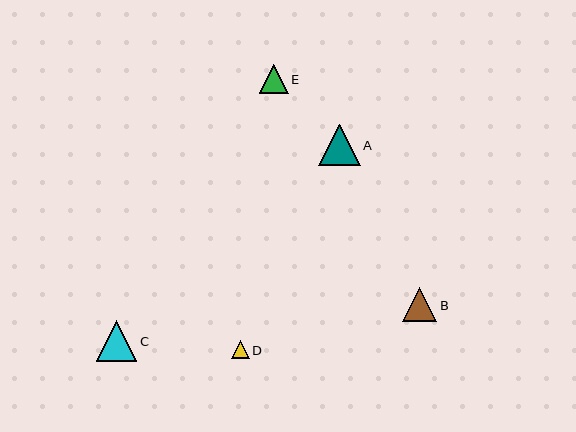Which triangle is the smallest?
Triangle D is the smallest with a size of approximately 18 pixels.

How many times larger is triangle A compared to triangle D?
Triangle A is approximately 2.3 times the size of triangle D.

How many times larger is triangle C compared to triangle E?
Triangle C is approximately 1.4 times the size of triangle E.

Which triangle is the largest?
Triangle A is the largest with a size of approximately 41 pixels.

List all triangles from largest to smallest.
From largest to smallest: A, C, B, E, D.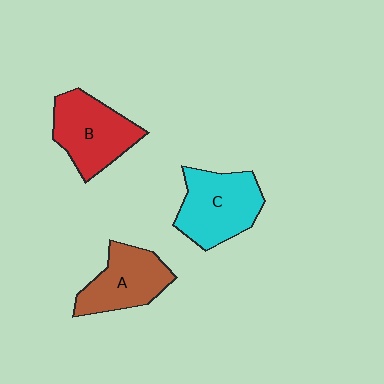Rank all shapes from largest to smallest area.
From largest to smallest: C (cyan), B (red), A (brown).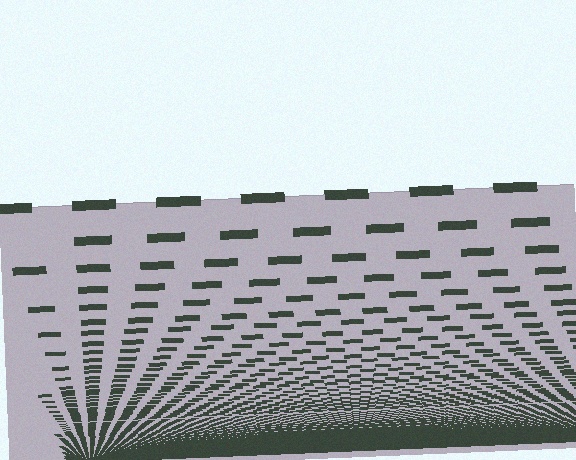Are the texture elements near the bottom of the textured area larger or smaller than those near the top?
Smaller. The gradient is inverted — elements near the bottom are smaller and denser.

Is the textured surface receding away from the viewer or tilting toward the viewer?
The surface appears to tilt toward the viewer. Texture elements get larger and sparser toward the top.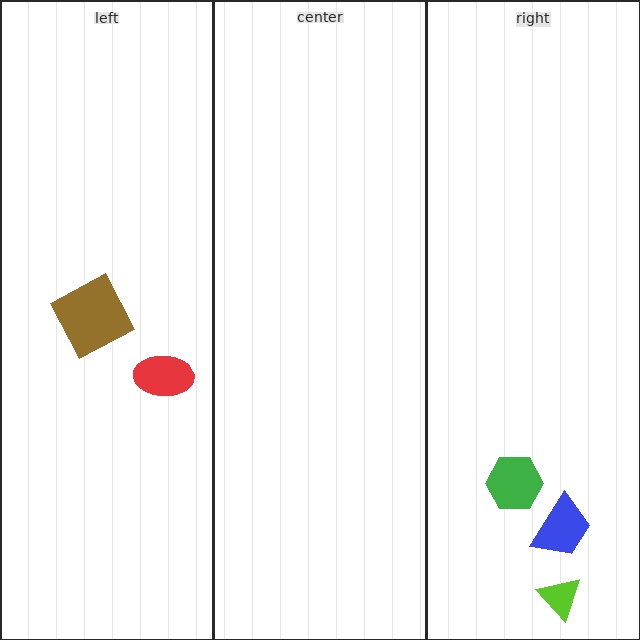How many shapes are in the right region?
3.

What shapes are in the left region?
The red ellipse, the brown square.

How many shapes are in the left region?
2.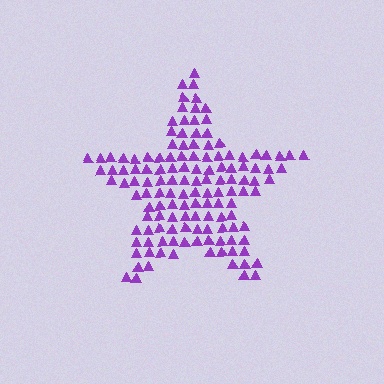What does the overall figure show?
The overall figure shows a star.